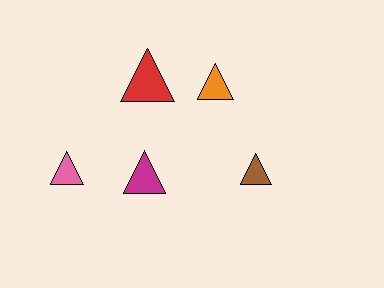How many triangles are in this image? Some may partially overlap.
There are 5 triangles.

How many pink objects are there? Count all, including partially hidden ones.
There is 1 pink object.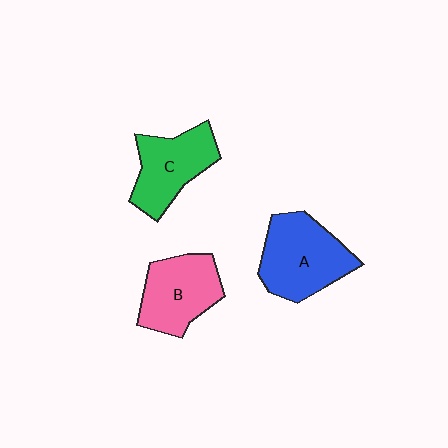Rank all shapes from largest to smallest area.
From largest to smallest: A (blue), B (pink), C (green).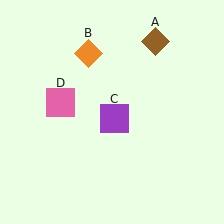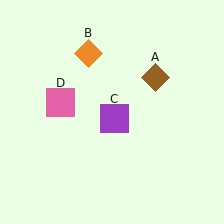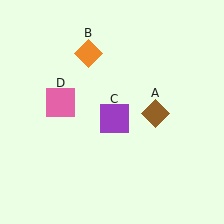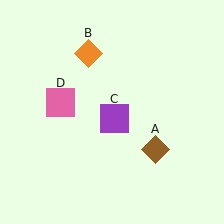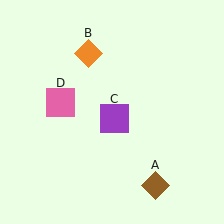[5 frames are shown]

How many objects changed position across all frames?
1 object changed position: brown diamond (object A).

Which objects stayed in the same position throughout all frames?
Orange diamond (object B) and purple square (object C) and pink square (object D) remained stationary.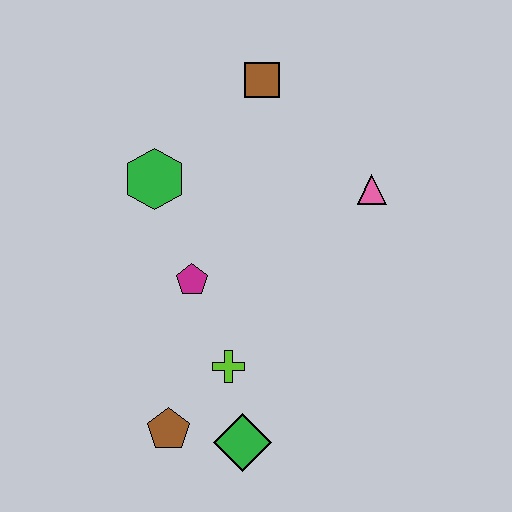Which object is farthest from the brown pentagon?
The brown square is farthest from the brown pentagon.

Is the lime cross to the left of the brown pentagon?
No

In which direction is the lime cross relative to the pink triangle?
The lime cross is below the pink triangle.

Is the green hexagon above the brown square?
No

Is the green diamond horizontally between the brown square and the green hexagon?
Yes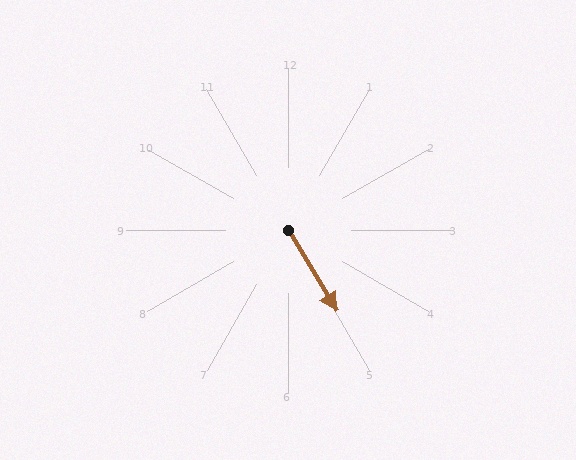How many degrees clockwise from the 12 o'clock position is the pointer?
Approximately 149 degrees.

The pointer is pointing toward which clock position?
Roughly 5 o'clock.